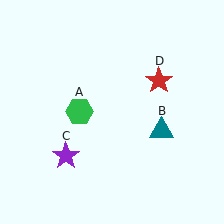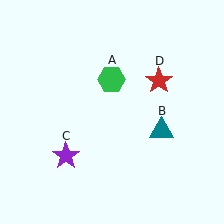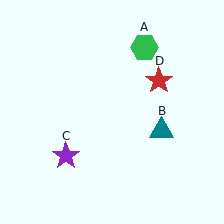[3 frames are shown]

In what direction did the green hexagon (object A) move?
The green hexagon (object A) moved up and to the right.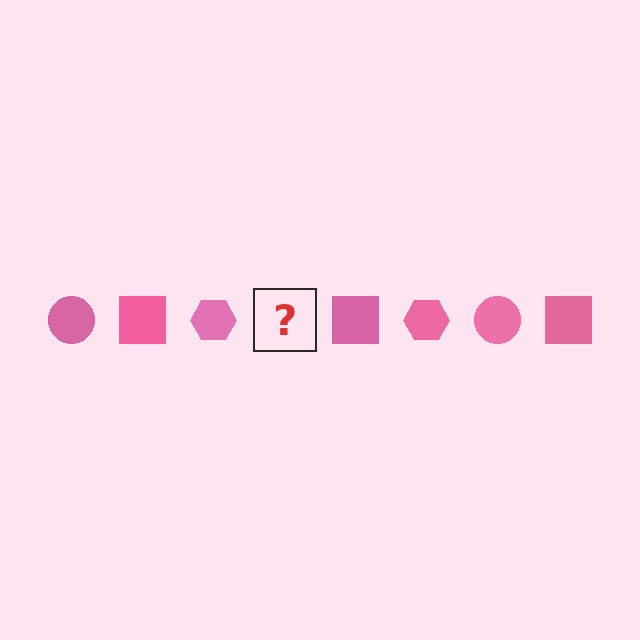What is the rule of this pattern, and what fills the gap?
The rule is that the pattern cycles through circle, square, hexagon shapes in pink. The gap should be filled with a pink circle.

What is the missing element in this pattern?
The missing element is a pink circle.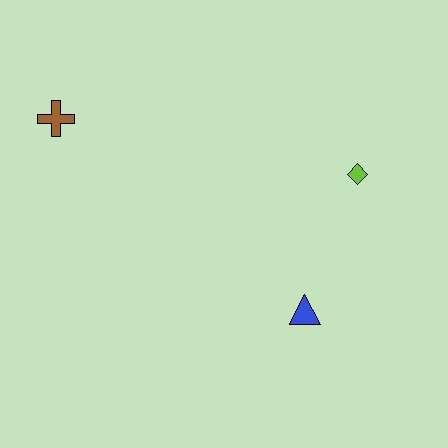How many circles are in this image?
There are no circles.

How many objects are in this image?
There are 3 objects.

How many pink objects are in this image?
There are no pink objects.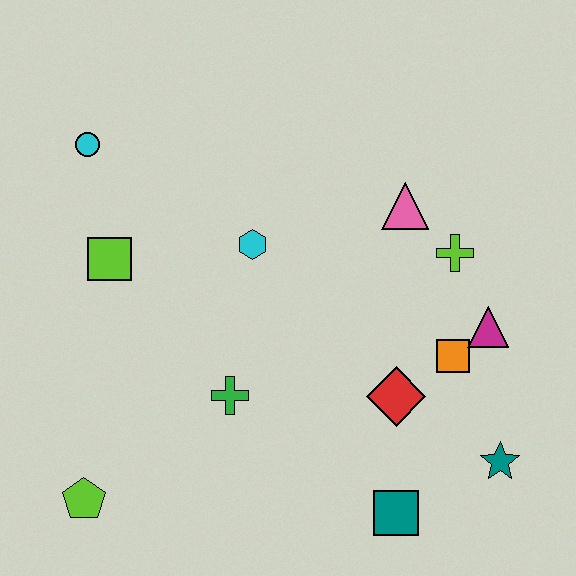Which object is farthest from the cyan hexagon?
The teal star is farthest from the cyan hexagon.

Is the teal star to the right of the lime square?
Yes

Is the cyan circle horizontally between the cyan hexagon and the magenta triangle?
No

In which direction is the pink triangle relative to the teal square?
The pink triangle is above the teal square.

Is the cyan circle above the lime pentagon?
Yes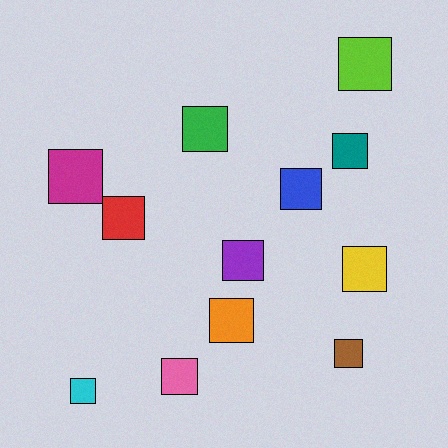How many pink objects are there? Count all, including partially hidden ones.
There is 1 pink object.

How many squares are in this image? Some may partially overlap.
There are 12 squares.